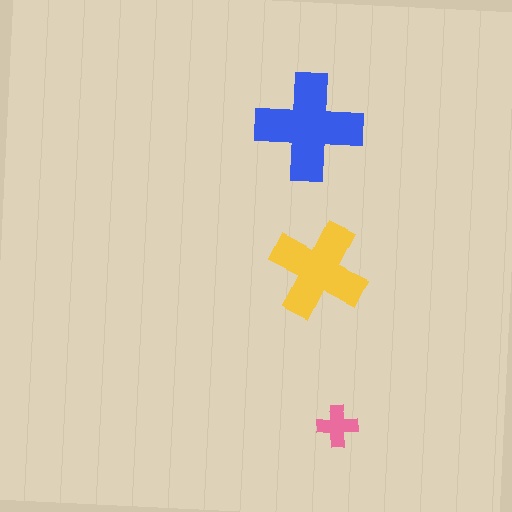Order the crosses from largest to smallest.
the blue one, the yellow one, the pink one.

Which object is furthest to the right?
The pink cross is rightmost.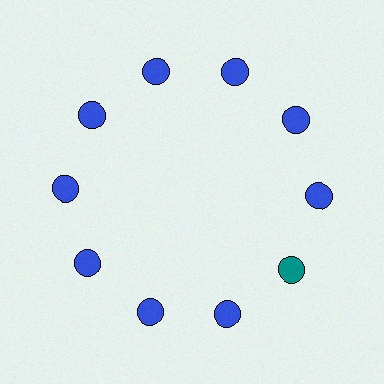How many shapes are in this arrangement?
There are 10 shapes arranged in a ring pattern.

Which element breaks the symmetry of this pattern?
The teal circle at roughly the 4 o'clock position breaks the symmetry. All other shapes are blue circles.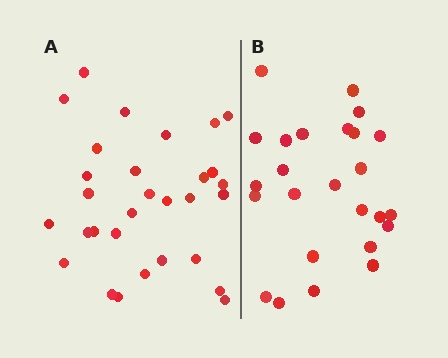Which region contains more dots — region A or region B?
Region A (the left region) has more dots.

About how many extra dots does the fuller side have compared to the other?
Region A has about 5 more dots than region B.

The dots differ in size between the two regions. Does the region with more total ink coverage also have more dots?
No. Region B has more total ink coverage because its dots are larger, but region A actually contains more individual dots. Total area can be misleading — the number of items is what matters here.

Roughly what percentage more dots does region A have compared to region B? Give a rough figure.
About 20% more.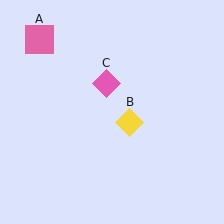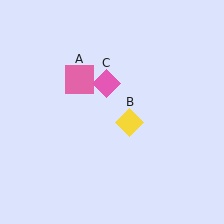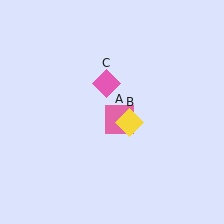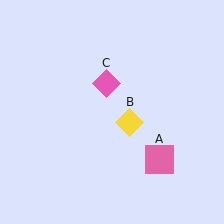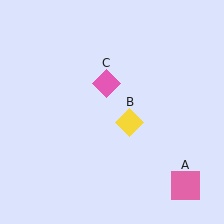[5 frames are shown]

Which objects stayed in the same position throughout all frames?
Yellow diamond (object B) and pink diamond (object C) remained stationary.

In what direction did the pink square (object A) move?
The pink square (object A) moved down and to the right.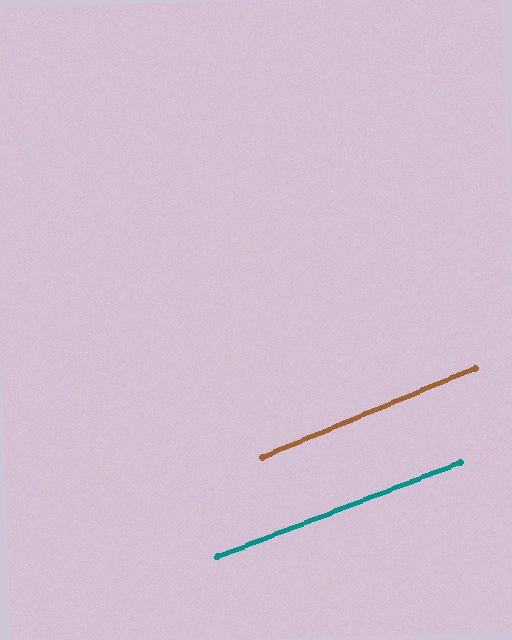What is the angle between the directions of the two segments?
Approximately 1 degree.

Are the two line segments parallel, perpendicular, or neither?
Parallel — their directions differ by only 1.5°.